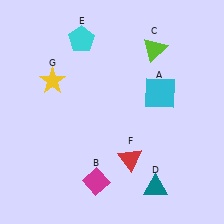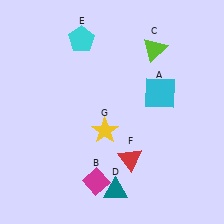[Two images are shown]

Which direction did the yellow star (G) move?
The yellow star (G) moved right.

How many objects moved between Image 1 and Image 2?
2 objects moved between the two images.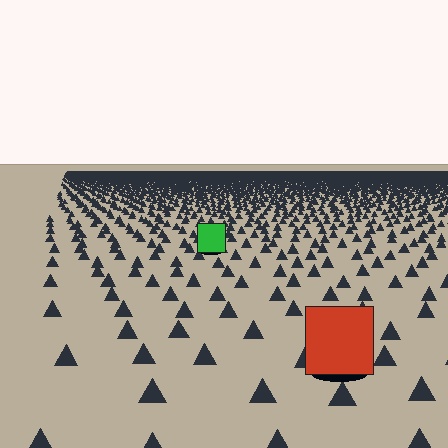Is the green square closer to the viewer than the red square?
No. The red square is closer — you can tell from the texture gradient: the ground texture is coarser near it.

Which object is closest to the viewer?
The red square is closest. The texture marks near it are larger and more spread out.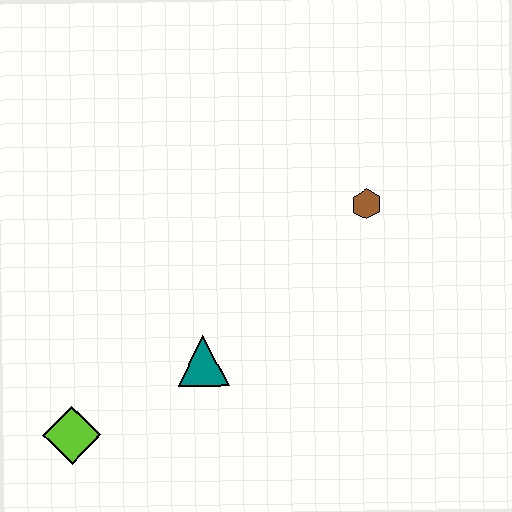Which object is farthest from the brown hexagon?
The lime diamond is farthest from the brown hexagon.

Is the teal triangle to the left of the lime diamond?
No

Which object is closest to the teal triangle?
The lime diamond is closest to the teal triangle.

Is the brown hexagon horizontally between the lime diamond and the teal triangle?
No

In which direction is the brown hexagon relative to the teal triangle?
The brown hexagon is to the right of the teal triangle.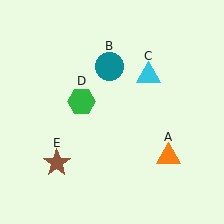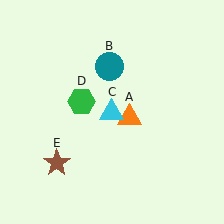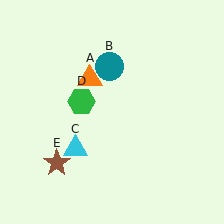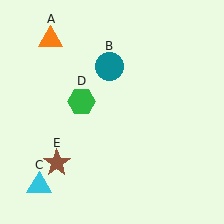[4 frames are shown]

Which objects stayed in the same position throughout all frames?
Teal circle (object B) and green hexagon (object D) and brown star (object E) remained stationary.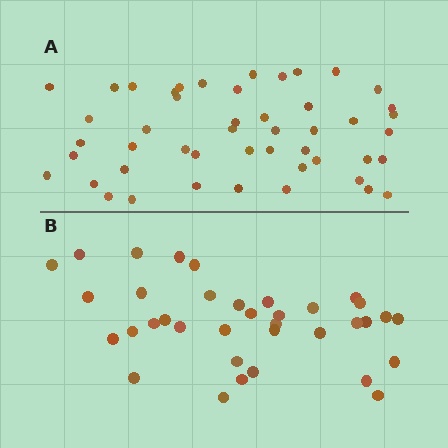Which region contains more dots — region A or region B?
Region A (the top region) has more dots.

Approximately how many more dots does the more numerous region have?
Region A has roughly 12 or so more dots than region B.